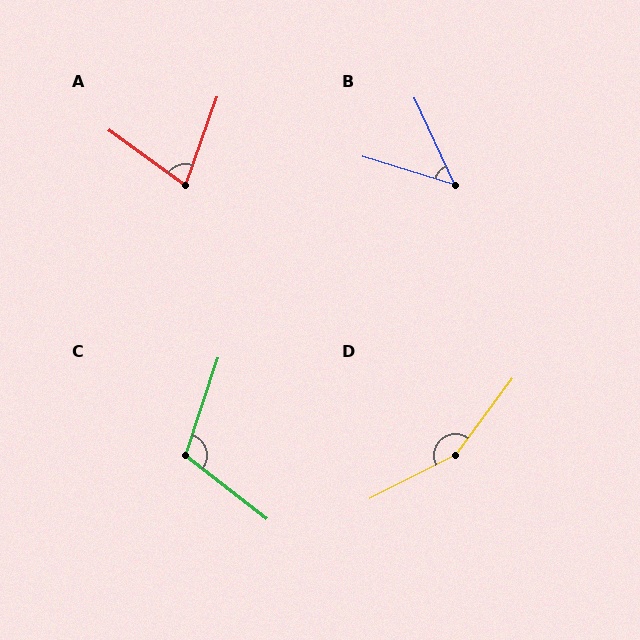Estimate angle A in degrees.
Approximately 74 degrees.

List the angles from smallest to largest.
B (48°), A (74°), C (109°), D (153°).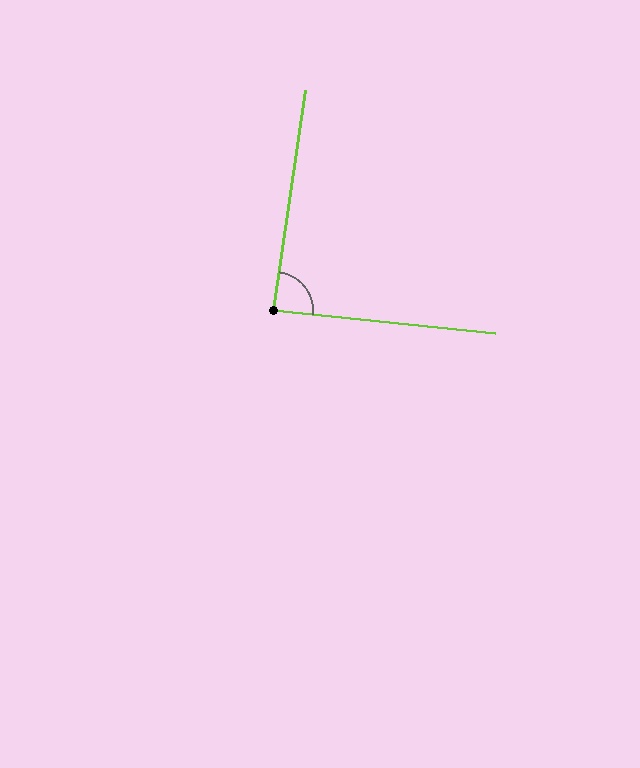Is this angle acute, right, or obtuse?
It is approximately a right angle.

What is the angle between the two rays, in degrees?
Approximately 88 degrees.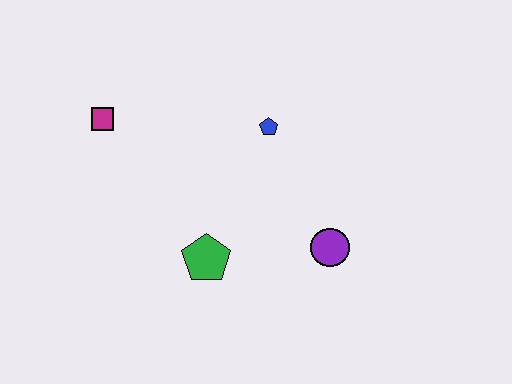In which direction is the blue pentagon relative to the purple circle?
The blue pentagon is above the purple circle.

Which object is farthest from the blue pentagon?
The magenta square is farthest from the blue pentagon.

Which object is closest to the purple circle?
The green pentagon is closest to the purple circle.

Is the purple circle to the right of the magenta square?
Yes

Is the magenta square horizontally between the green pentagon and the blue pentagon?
No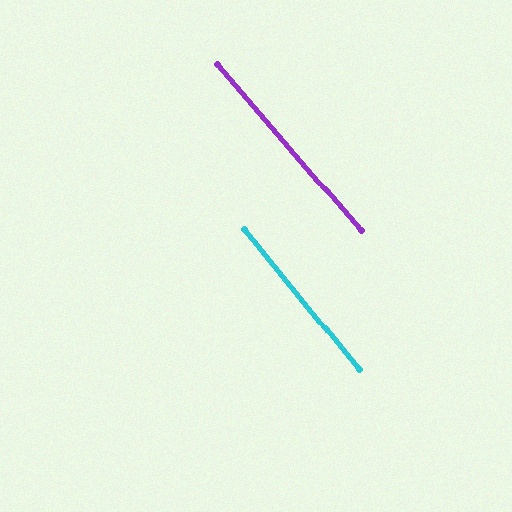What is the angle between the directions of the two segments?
Approximately 2 degrees.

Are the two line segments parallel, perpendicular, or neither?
Parallel — their directions differ by only 1.7°.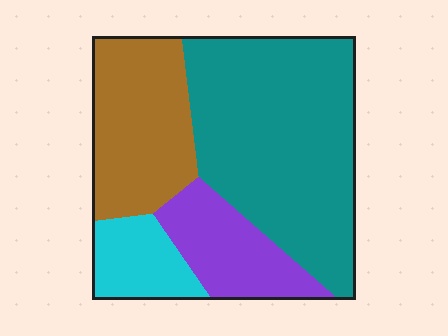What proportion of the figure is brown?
Brown takes up between a sixth and a third of the figure.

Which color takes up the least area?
Cyan, at roughly 10%.